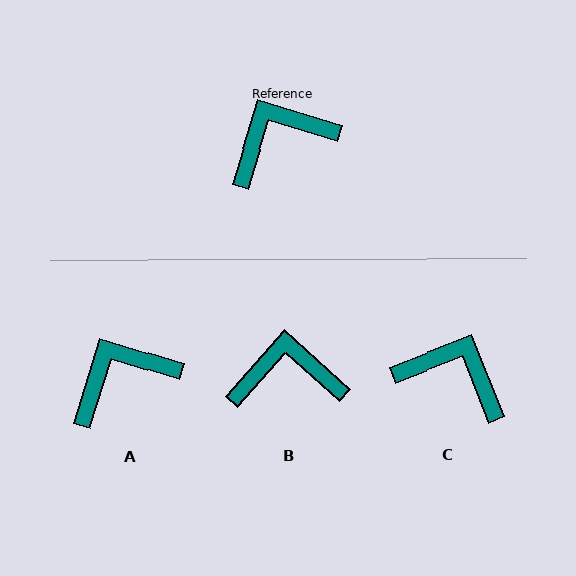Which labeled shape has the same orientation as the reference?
A.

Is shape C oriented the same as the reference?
No, it is off by about 52 degrees.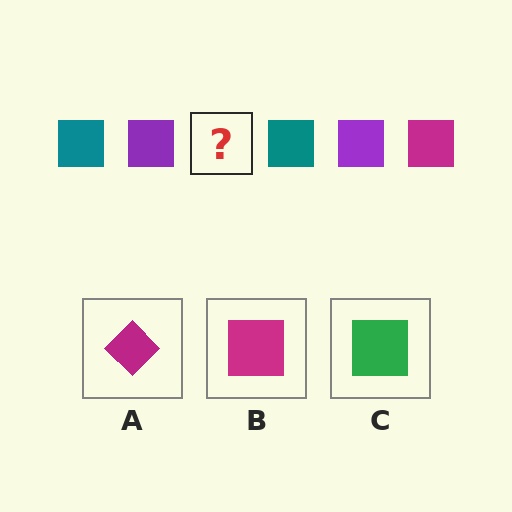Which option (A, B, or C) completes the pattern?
B.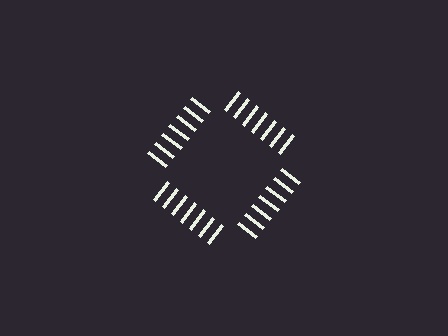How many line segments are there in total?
28 — 7 along each of the 4 edges.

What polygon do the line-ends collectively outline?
An illusory square — the line segments terminate on its edges but no continuous stroke is drawn.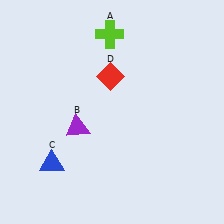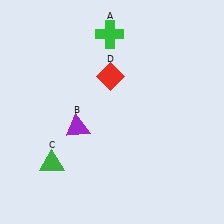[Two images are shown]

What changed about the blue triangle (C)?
In Image 1, C is blue. In Image 2, it changed to green.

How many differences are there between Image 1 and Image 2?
There are 2 differences between the two images.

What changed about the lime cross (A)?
In Image 1, A is lime. In Image 2, it changed to green.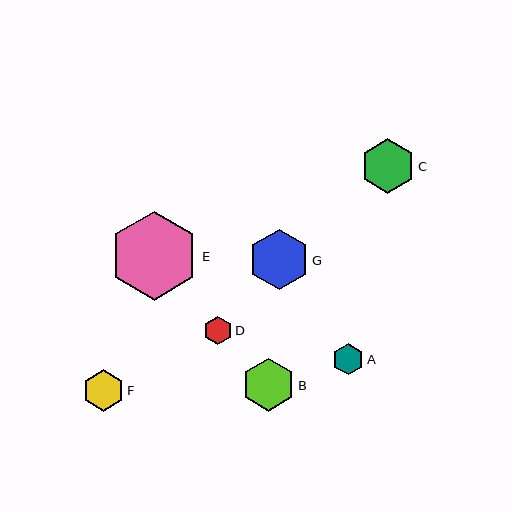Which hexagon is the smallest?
Hexagon D is the smallest with a size of approximately 29 pixels.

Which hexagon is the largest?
Hexagon E is the largest with a size of approximately 89 pixels.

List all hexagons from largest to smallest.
From largest to smallest: E, G, C, B, F, A, D.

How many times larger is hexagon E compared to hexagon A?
Hexagon E is approximately 2.9 times the size of hexagon A.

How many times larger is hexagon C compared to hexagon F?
Hexagon C is approximately 1.3 times the size of hexagon F.